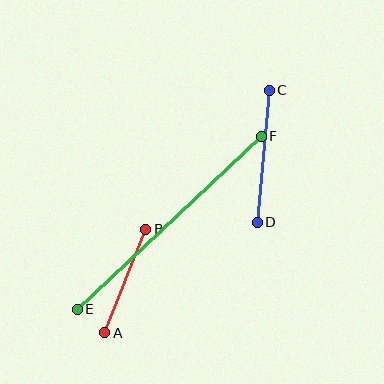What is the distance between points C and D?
The distance is approximately 133 pixels.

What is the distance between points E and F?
The distance is approximately 253 pixels.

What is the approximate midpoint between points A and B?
The midpoint is at approximately (125, 281) pixels.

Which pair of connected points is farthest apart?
Points E and F are farthest apart.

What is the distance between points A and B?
The distance is approximately 111 pixels.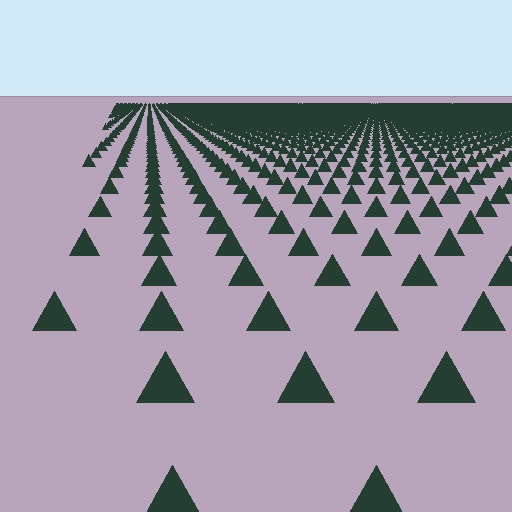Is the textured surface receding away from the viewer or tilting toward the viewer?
The surface is receding away from the viewer. Texture elements get smaller and denser toward the top.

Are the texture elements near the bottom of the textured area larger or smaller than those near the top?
Larger. Near the bottom, elements are closer to the viewer and appear at a bigger on-screen size.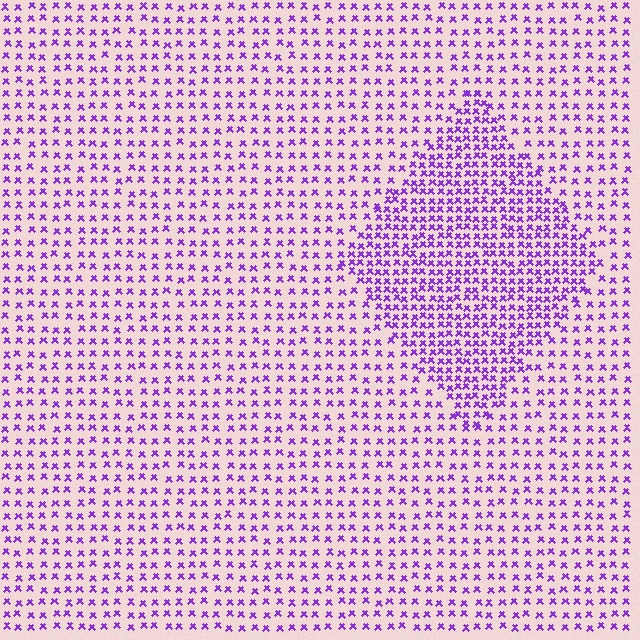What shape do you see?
I see a diamond.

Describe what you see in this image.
The image contains small purple elements arranged at two different densities. A diamond-shaped region is visible where the elements are more densely packed than the surrounding area.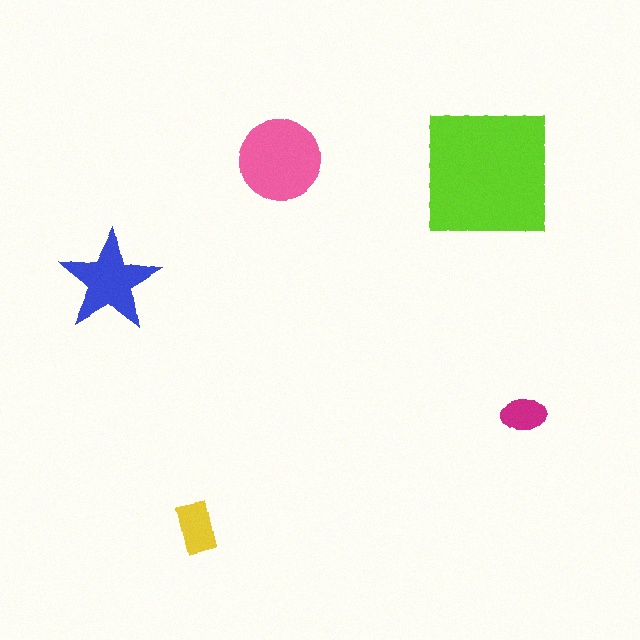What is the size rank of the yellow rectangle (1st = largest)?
4th.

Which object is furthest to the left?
The blue star is leftmost.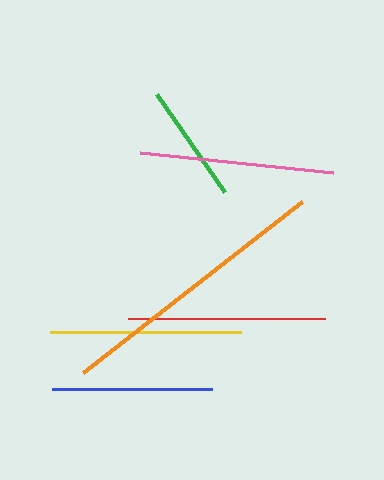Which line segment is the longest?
The orange line is the longest at approximately 278 pixels.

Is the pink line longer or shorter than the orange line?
The orange line is longer than the pink line.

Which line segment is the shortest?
The green line is the shortest at approximately 119 pixels.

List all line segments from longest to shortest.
From longest to shortest: orange, red, pink, yellow, blue, green.